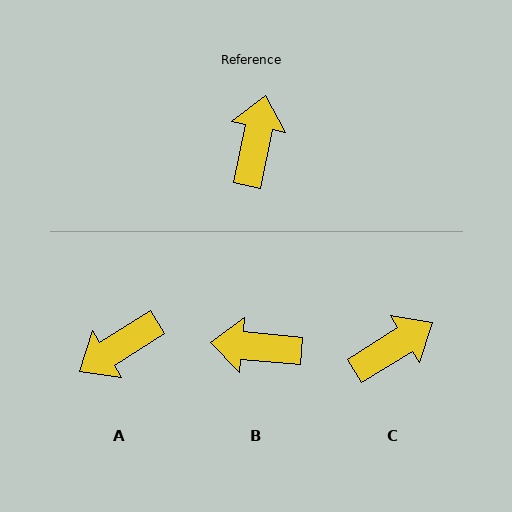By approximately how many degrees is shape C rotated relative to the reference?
Approximately 46 degrees clockwise.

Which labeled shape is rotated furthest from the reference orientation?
A, about 134 degrees away.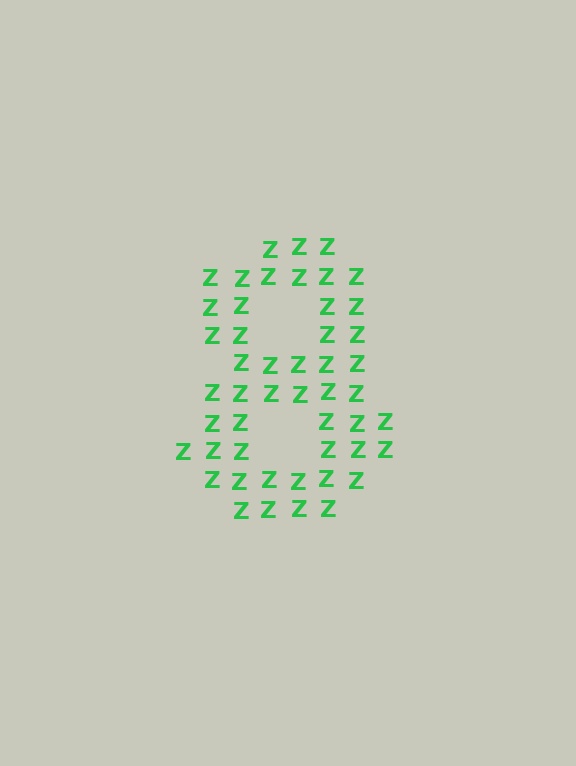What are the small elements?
The small elements are letter Z's.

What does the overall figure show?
The overall figure shows the digit 8.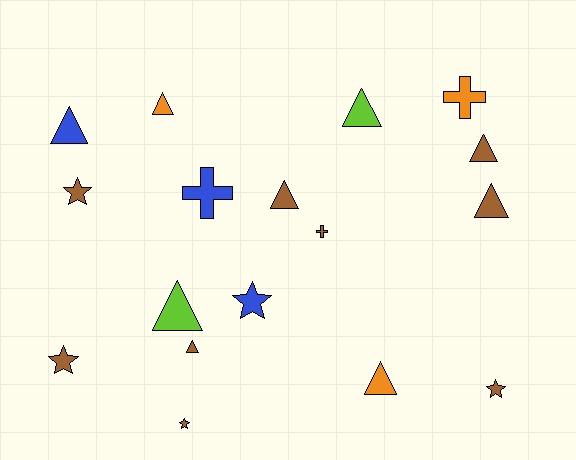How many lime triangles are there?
There are 2 lime triangles.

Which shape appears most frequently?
Triangle, with 9 objects.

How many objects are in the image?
There are 17 objects.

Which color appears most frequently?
Brown, with 9 objects.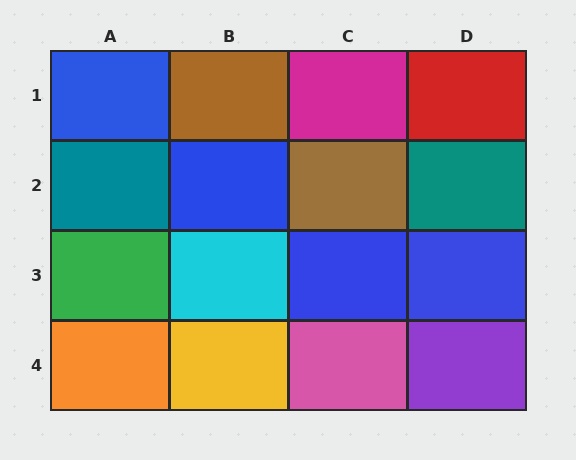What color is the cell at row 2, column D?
Teal.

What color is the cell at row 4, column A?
Orange.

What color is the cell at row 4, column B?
Yellow.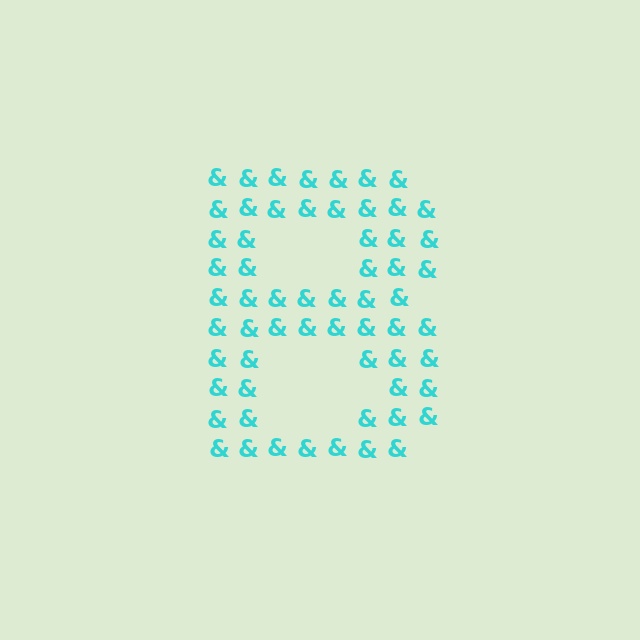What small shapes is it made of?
It is made of small ampersands.